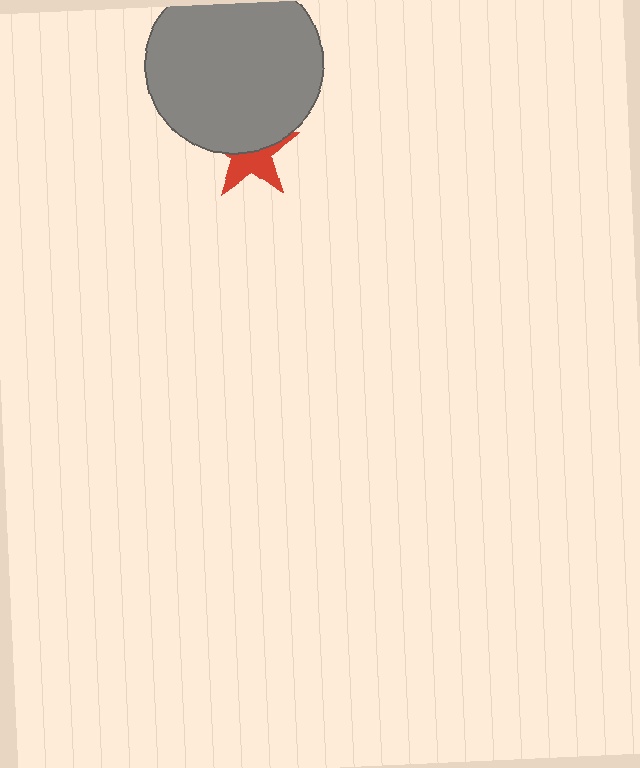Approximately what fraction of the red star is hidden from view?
Roughly 51% of the red star is hidden behind the gray circle.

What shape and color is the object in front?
The object in front is a gray circle.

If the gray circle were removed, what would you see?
You would see the complete red star.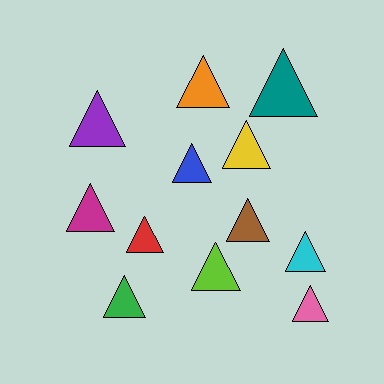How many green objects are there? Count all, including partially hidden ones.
There is 1 green object.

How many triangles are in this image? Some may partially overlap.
There are 12 triangles.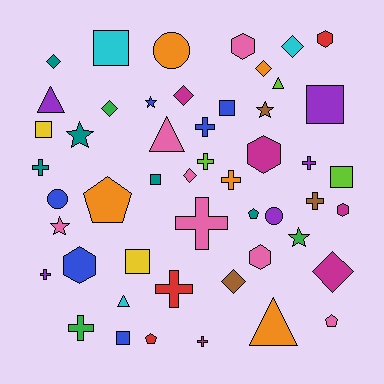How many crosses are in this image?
There are 11 crosses.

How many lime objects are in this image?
There are 3 lime objects.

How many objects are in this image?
There are 50 objects.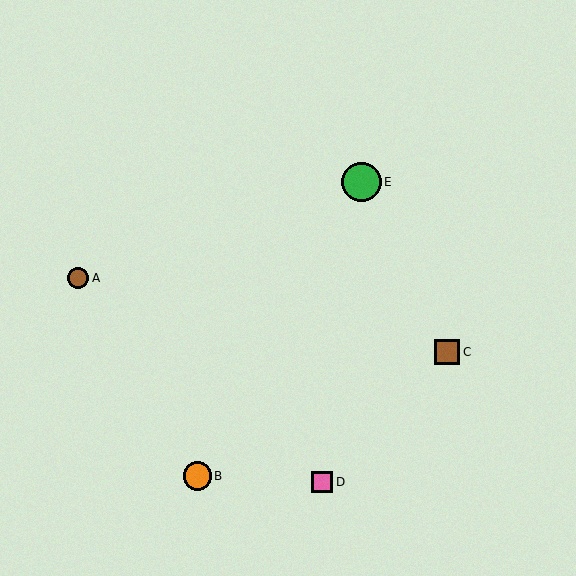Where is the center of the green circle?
The center of the green circle is at (361, 182).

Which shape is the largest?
The green circle (labeled E) is the largest.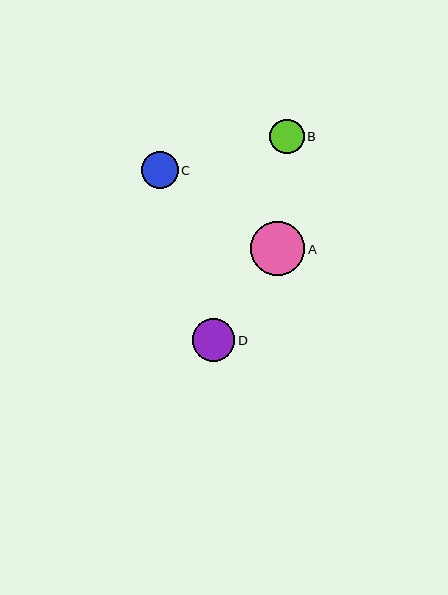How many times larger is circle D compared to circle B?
Circle D is approximately 1.2 times the size of circle B.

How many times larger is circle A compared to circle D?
Circle A is approximately 1.3 times the size of circle D.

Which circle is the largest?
Circle A is the largest with a size of approximately 54 pixels.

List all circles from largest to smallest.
From largest to smallest: A, D, C, B.